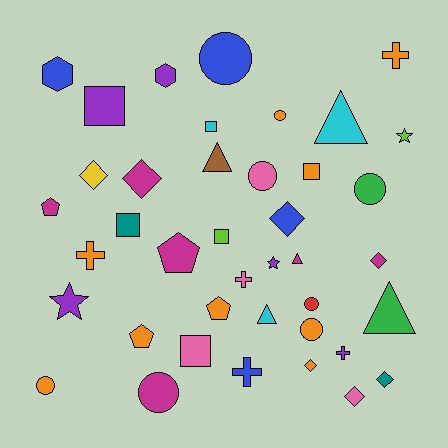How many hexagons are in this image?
There are 2 hexagons.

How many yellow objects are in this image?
There is 1 yellow object.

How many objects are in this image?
There are 40 objects.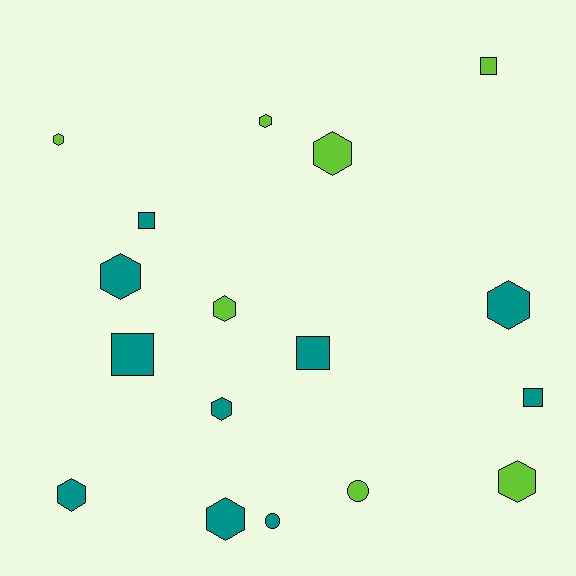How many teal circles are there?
There is 1 teal circle.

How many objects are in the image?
There are 17 objects.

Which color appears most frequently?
Teal, with 10 objects.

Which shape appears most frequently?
Hexagon, with 10 objects.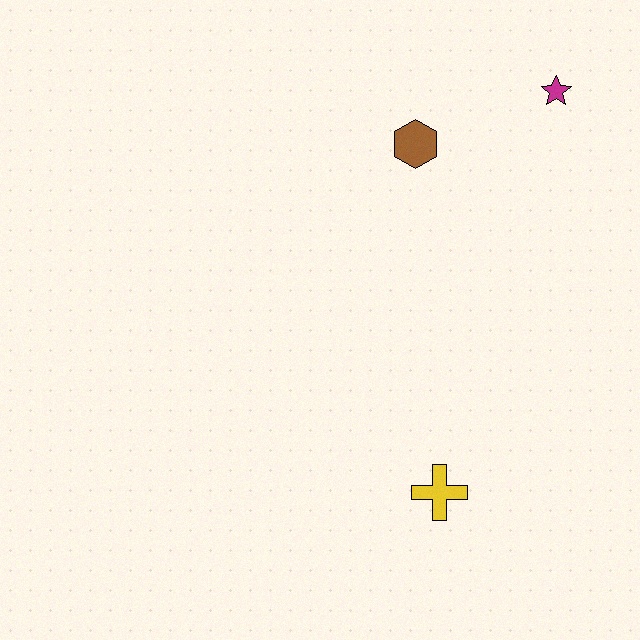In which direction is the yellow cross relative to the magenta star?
The yellow cross is below the magenta star.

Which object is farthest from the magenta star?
The yellow cross is farthest from the magenta star.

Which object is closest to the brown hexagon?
The magenta star is closest to the brown hexagon.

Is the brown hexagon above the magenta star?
No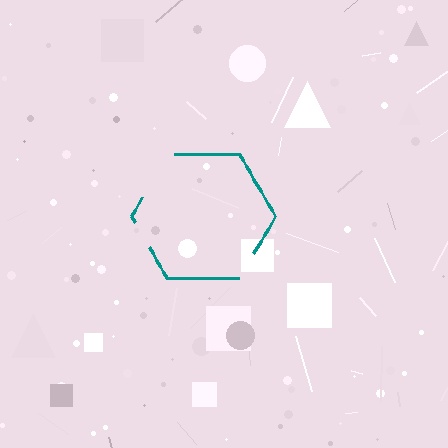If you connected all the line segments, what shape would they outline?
They would outline a hexagon.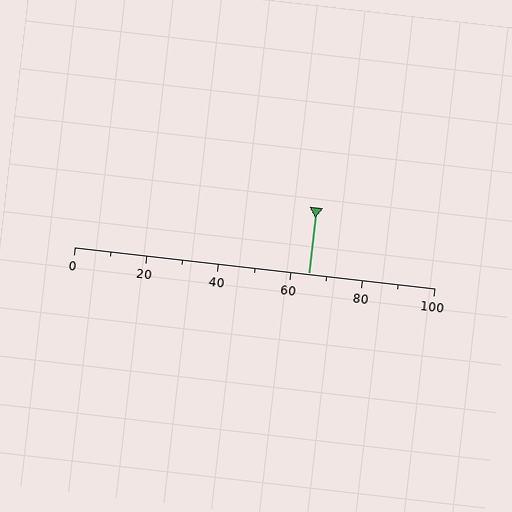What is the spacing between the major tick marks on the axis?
The major ticks are spaced 20 apart.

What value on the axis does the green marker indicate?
The marker indicates approximately 65.